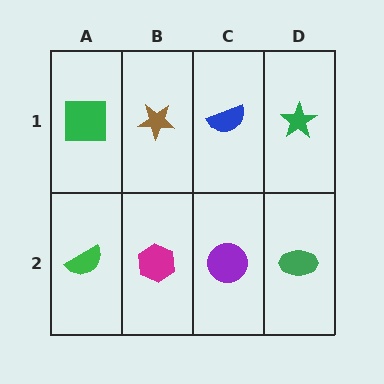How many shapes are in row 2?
4 shapes.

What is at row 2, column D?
A green ellipse.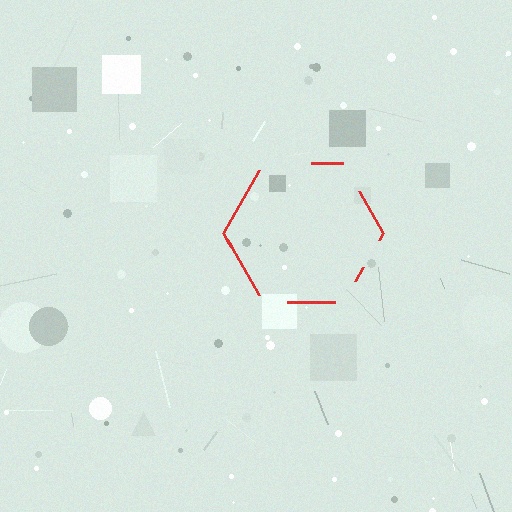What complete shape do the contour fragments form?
The contour fragments form a hexagon.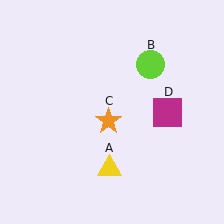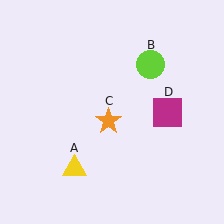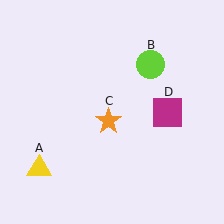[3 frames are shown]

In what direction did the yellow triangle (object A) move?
The yellow triangle (object A) moved left.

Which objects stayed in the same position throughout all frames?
Lime circle (object B) and orange star (object C) and magenta square (object D) remained stationary.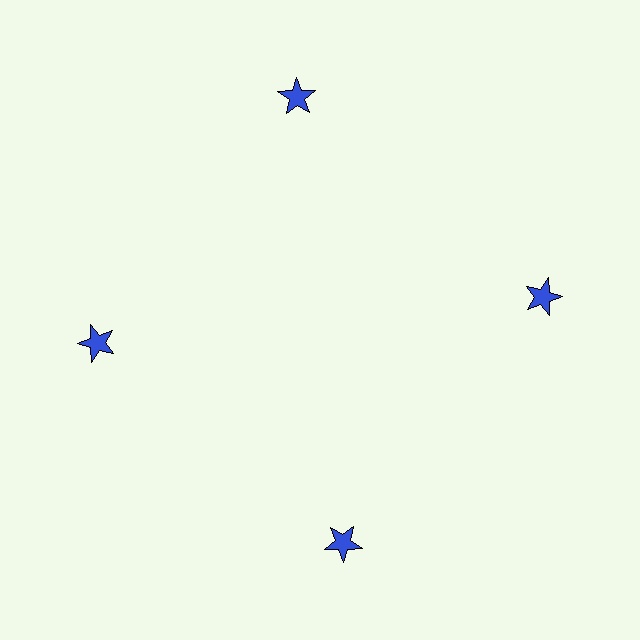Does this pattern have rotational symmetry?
Yes, this pattern has 4-fold rotational symmetry. It looks the same after rotating 90 degrees around the center.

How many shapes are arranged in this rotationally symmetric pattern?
There are 4 shapes, arranged in 4 groups of 1.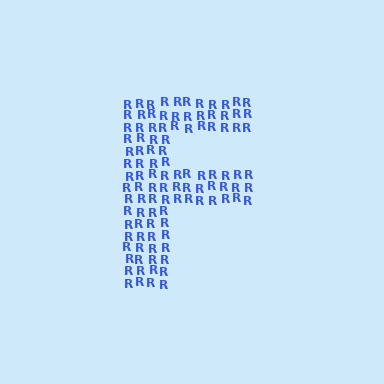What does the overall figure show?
The overall figure shows the letter F.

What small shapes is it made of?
It is made of small letter R's.